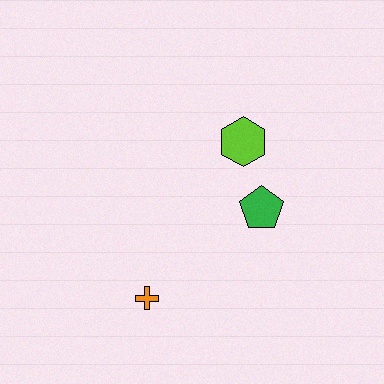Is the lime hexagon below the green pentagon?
No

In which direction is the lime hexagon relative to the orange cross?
The lime hexagon is above the orange cross.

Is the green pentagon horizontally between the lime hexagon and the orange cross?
No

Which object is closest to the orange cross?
The green pentagon is closest to the orange cross.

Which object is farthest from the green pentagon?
The orange cross is farthest from the green pentagon.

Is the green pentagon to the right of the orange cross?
Yes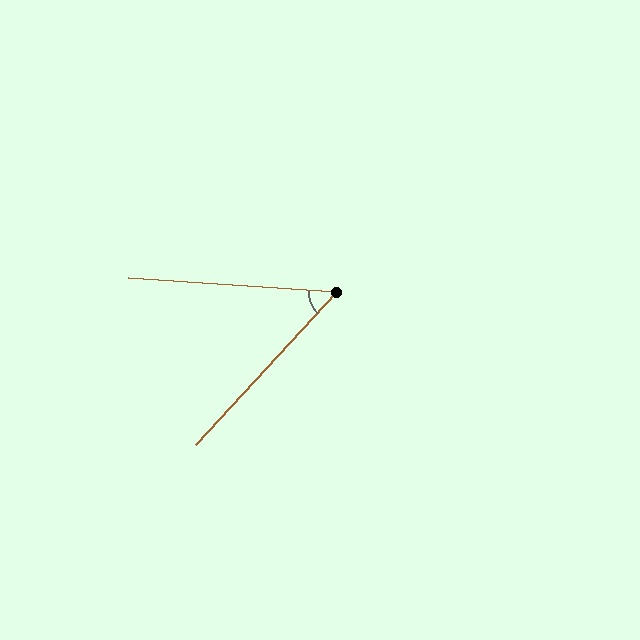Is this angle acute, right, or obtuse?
It is acute.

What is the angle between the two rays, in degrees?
Approximately 51 degrees.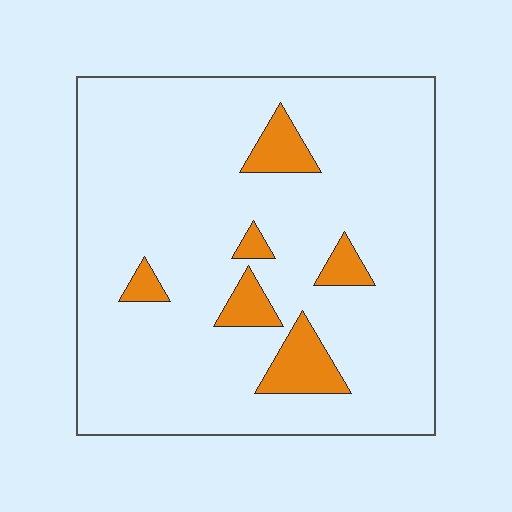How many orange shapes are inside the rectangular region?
6.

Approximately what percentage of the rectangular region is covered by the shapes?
Approximately 10%.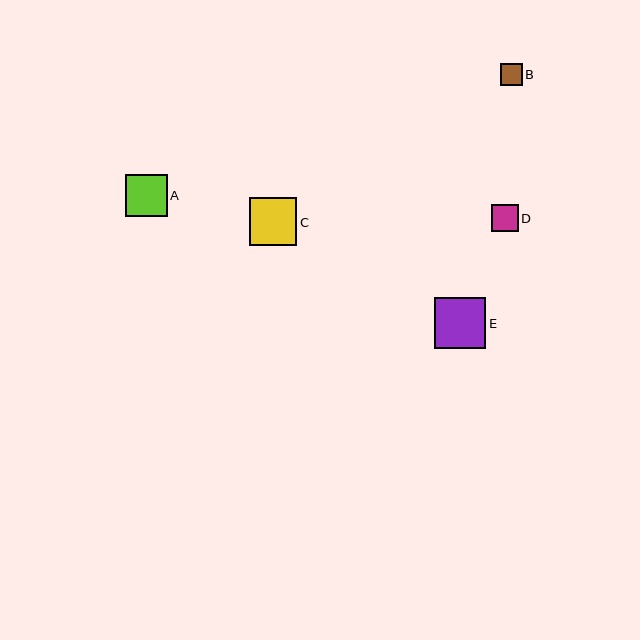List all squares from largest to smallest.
From largest to smallest: E, C, A, D, B.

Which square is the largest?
Square E is the largest with a size of approximately 51 pixels.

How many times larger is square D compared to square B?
Square D is approximately 1.2 times the size of square B.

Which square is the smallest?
Square B is the smallest with a size of approximately 21 pixels.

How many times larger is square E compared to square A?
Square E is approximately 1.2 times the size of square A.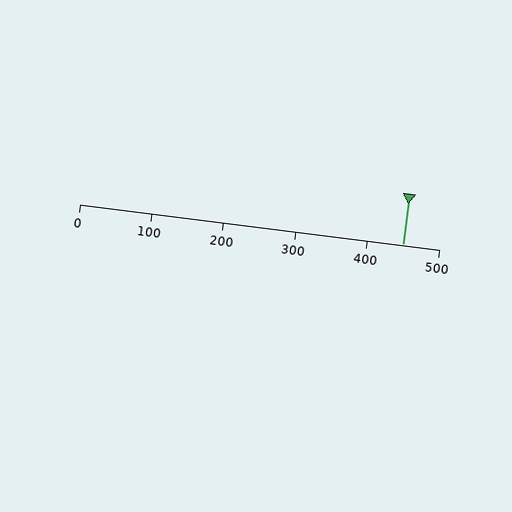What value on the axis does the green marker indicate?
The marker indicates approximately 450.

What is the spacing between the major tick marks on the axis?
The major ticks are spaced 100 apart.